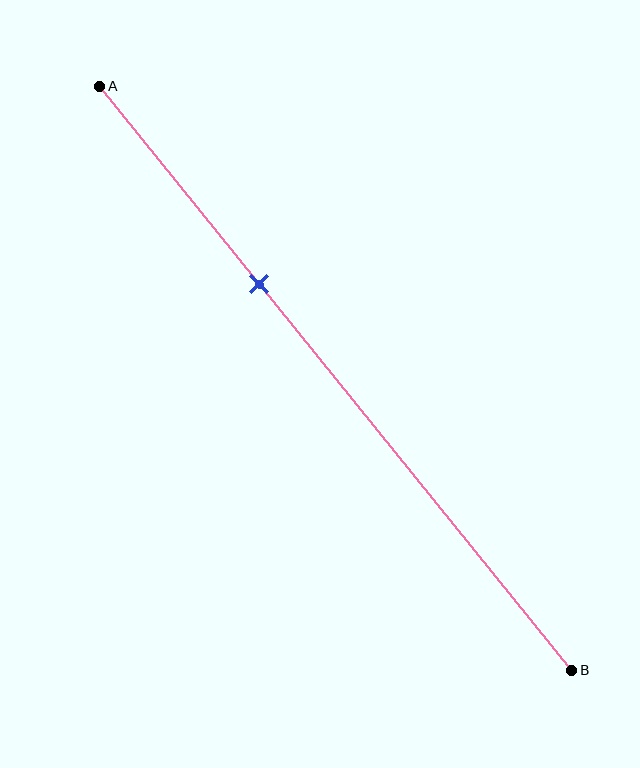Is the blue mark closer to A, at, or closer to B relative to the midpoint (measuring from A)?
The blue mark is closer to point A than the midpoint of segment AB.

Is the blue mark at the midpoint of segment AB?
No, the mark is at about 35% from A, not at the 50% midpoint.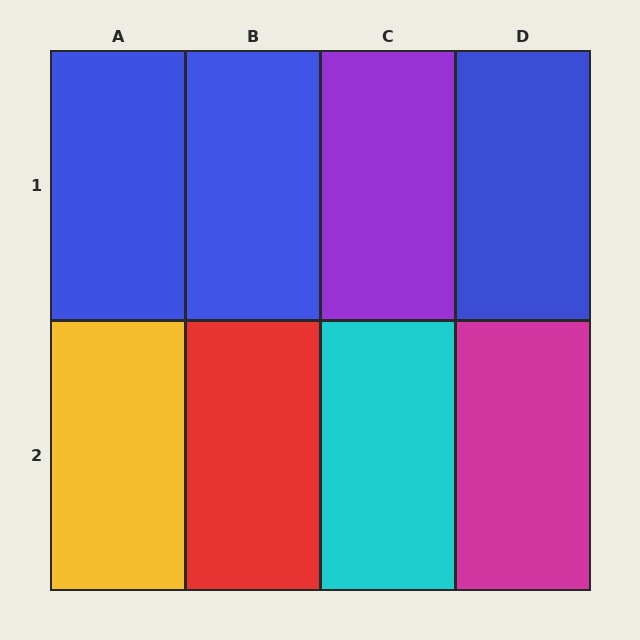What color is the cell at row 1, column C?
Purple.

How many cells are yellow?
1 cell is yellow.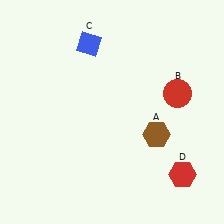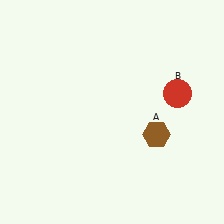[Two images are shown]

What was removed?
The blue diamond (C), the red hexagon (D) were removed in Image 2.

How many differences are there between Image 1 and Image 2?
There are 2 differences between the two images.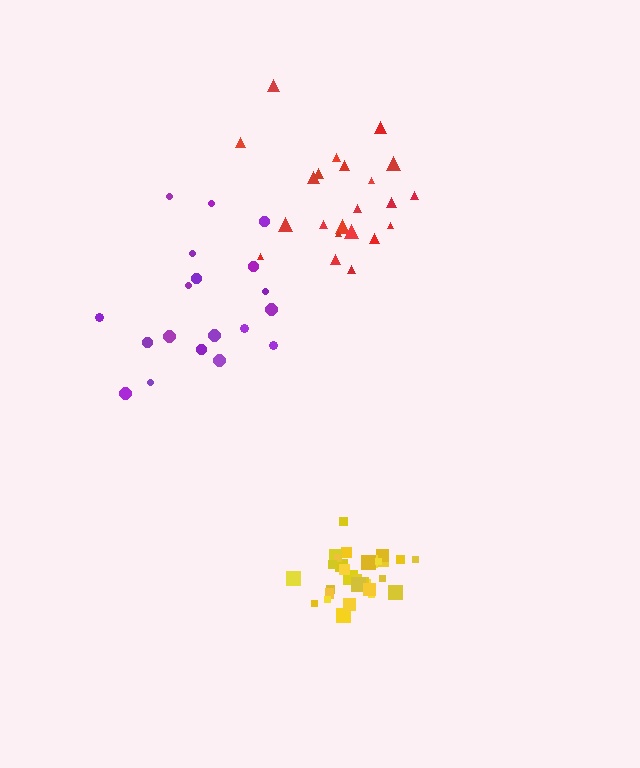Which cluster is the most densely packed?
Yellow.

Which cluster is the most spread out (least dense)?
Purple.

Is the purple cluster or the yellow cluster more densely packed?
Yellow.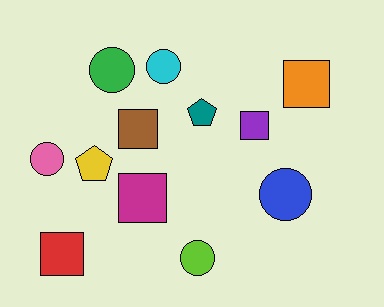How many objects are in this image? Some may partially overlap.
There are 12 objects.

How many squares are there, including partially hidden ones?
There are 5 squares.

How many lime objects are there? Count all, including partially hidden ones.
There is 1 lime object.